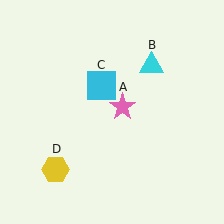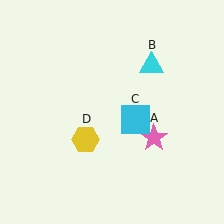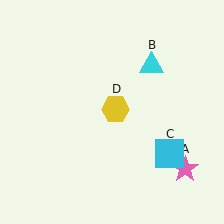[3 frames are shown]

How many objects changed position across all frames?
3 objects changed position: pink star (object A), cyan square (object C), yellow hexagon (object D).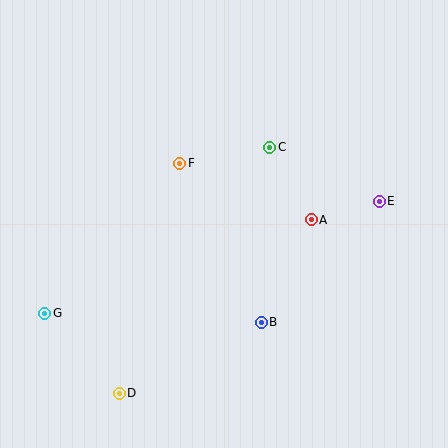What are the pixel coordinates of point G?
Point G is at (45, 313).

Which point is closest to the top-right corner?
Point E is closest to the top-right corner.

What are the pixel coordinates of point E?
Point E is at (379, 201).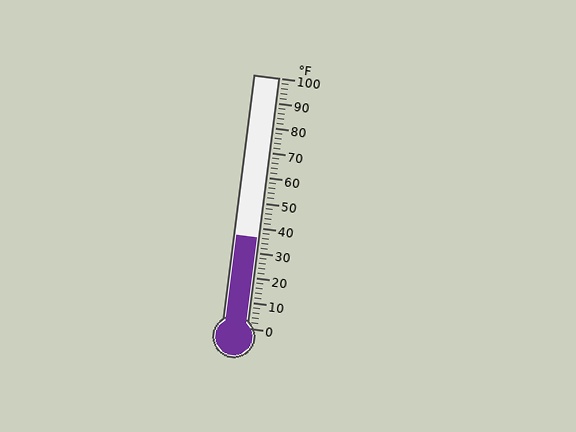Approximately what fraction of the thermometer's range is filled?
The thermometer is filled to approximately 35% of its range.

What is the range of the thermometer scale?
The thermometer scale ranges from 0°F to 100°F.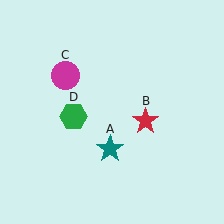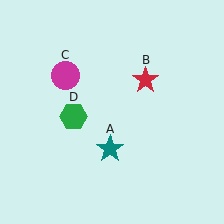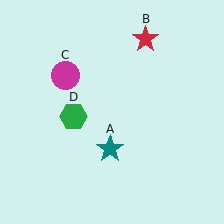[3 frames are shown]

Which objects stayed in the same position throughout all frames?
Teal star (object A) and magenta circle (object C) and green hexagon (object D) remained stationary.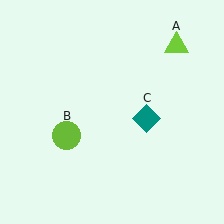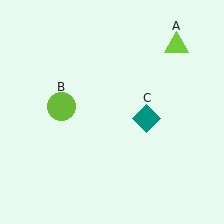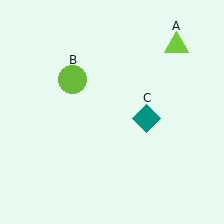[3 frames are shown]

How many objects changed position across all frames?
1 object changed position: lime circle (object B).